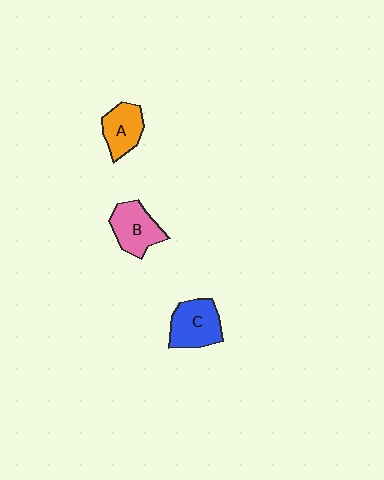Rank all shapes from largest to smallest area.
From largest to smallest: C (blue), B (pink), A (orange).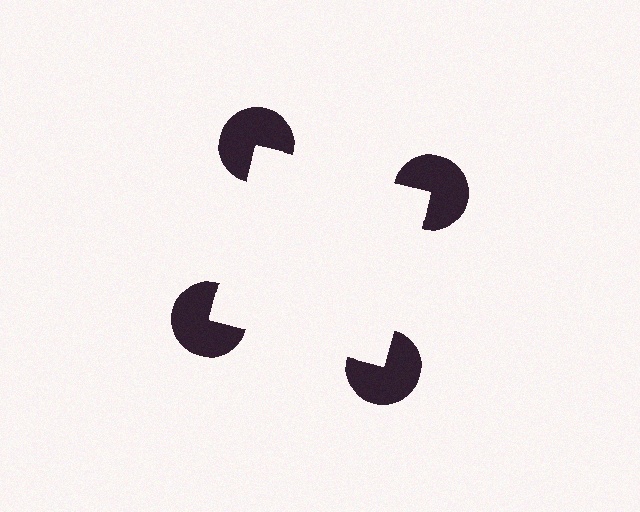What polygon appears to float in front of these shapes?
An illusory square — its edges are inferred from the aligned wedge cuts in the pac-man discs, not physically drawn.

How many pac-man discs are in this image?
There are 4 — one at each vertex of the illusory square.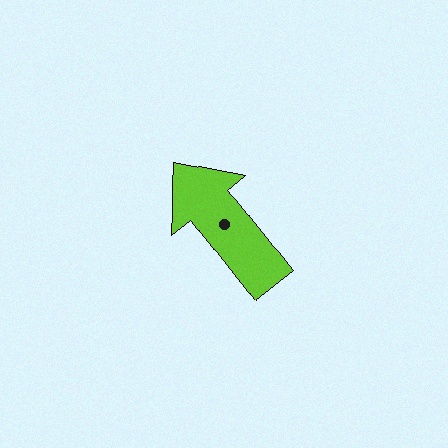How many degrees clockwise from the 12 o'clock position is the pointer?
Approximately 322 degrees.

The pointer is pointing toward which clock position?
Roughly 11 o'clock.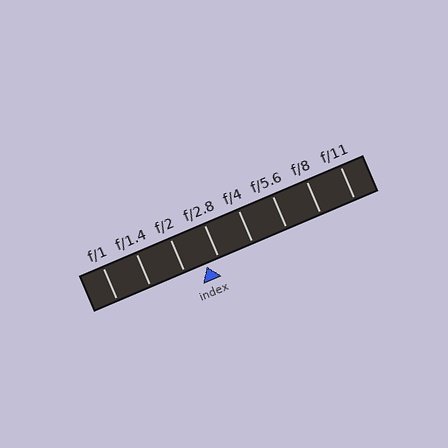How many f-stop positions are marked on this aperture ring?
There are 8 f-stop positions marked.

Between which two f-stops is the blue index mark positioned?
The index mark is between f/2 and f/2.8.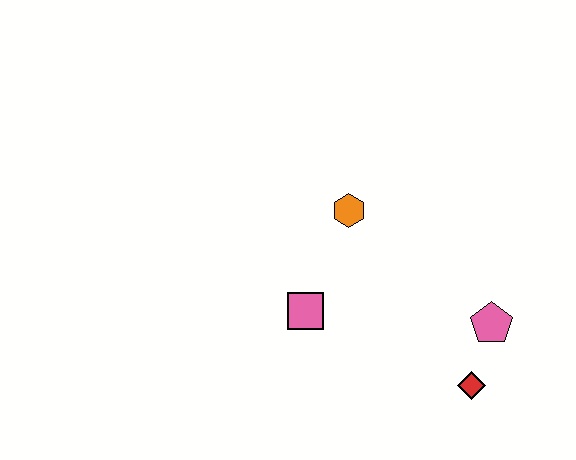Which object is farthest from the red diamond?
The orange hexagon is farthest from the red diamond.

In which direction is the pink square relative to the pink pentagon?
The pink square is to the left of the pink pentagon.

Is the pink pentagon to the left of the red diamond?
No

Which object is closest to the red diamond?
The pink pentagon is closest to the red diamond.